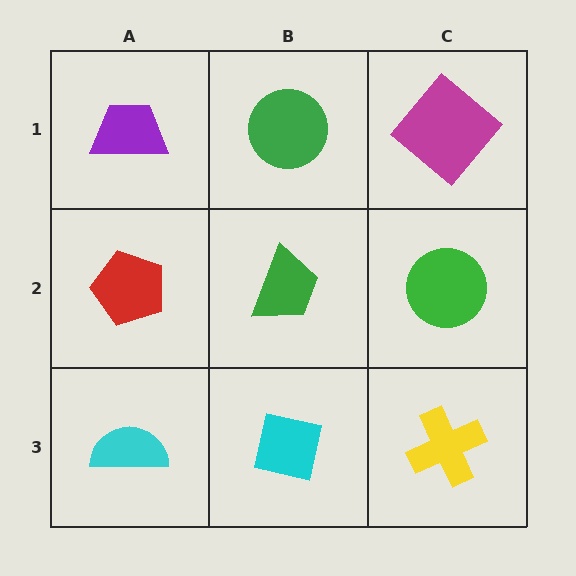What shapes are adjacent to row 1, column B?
A green trapezoid (row 2, column B), a purple trapezoid (row 1, column A), a magenta diamond (row 1, column C).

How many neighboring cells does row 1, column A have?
2.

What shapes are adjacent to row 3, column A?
A red pentagon (row 2, column A), a cyan square (row 3, column B).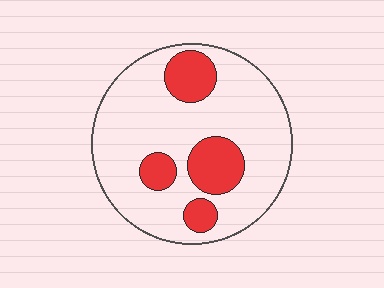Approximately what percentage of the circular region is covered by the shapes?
Approximately 20%.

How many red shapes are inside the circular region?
4.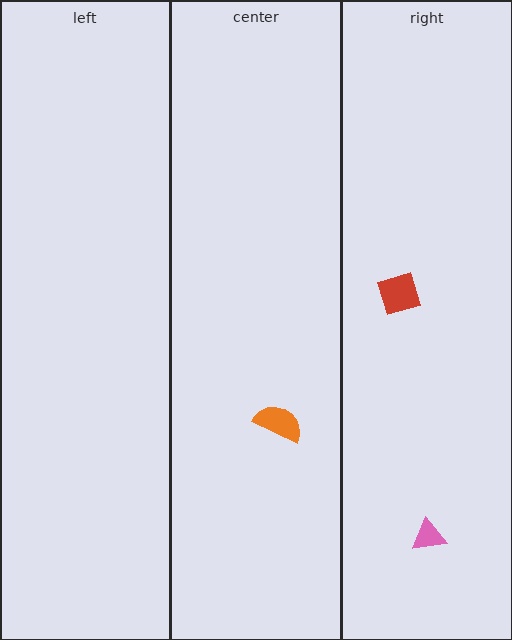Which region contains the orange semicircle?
The center region.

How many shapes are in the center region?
1.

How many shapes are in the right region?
2.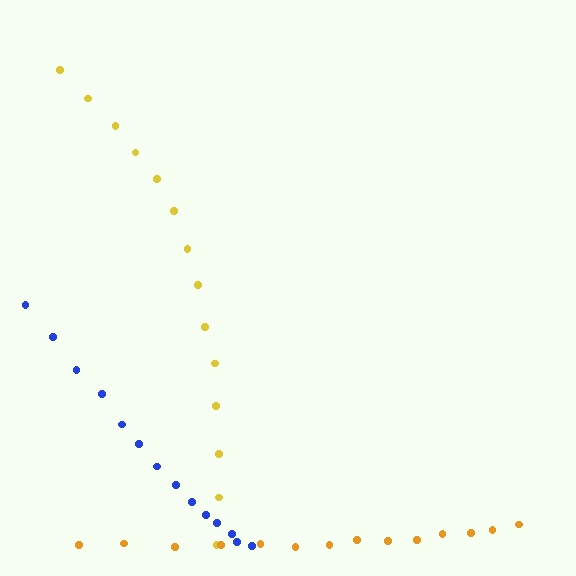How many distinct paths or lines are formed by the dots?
There are 3 distinct paths.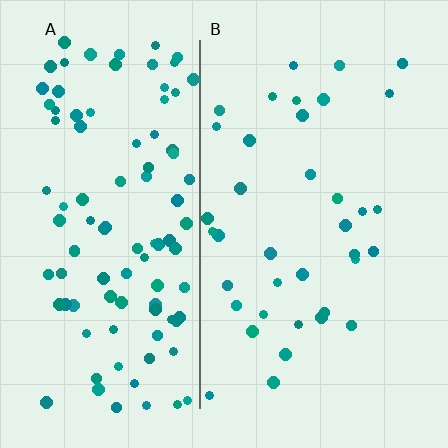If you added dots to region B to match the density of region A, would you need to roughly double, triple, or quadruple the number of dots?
Approximately triple.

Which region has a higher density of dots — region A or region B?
A (the left).